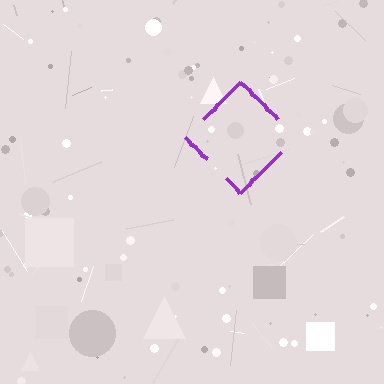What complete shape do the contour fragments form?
The contour fragments form a diamond.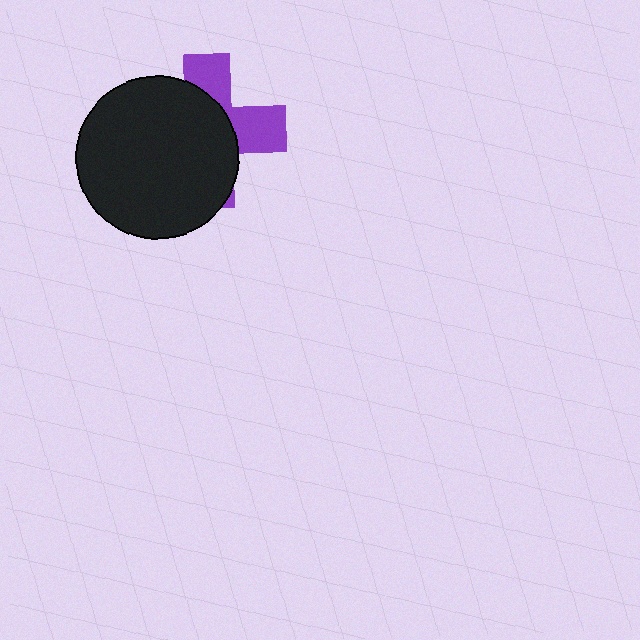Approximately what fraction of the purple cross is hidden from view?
Roughly 63% of the purple cross is hidden behind the black circle.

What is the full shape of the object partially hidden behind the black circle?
The partially hidden object is a purple cross.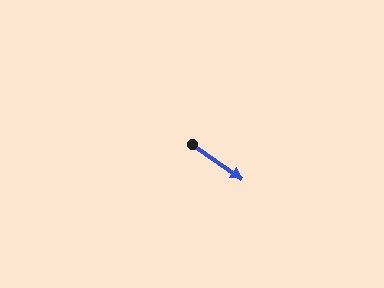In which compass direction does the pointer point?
Southeast.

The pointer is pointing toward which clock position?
Roughly 4 o'clock.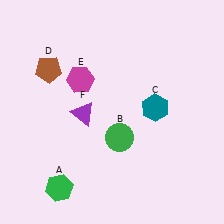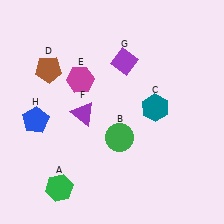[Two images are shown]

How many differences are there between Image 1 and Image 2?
There are 2 differences between the two images.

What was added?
A purple diamond (G), a blue pentagon (H) were added in Image 2.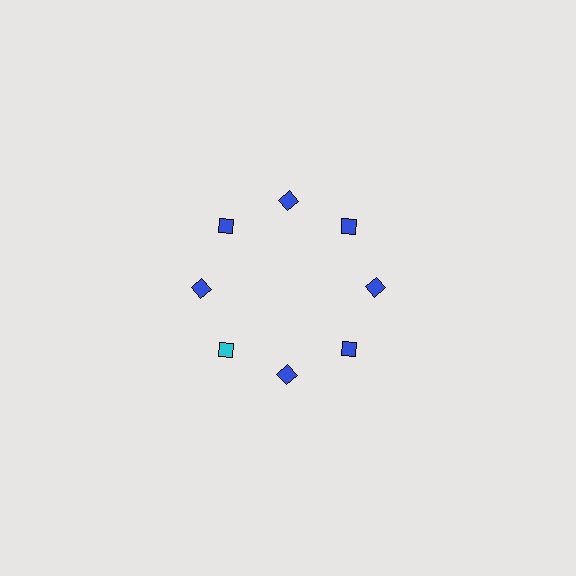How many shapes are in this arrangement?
There are 8 shapes arranged in a ring pattern.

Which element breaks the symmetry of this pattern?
The cyan diamond at roughly the 8 o'clock position breaks the symmetry. All other shapes are blue diamonds.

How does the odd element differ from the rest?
It has a different color: cyan instead of blue.